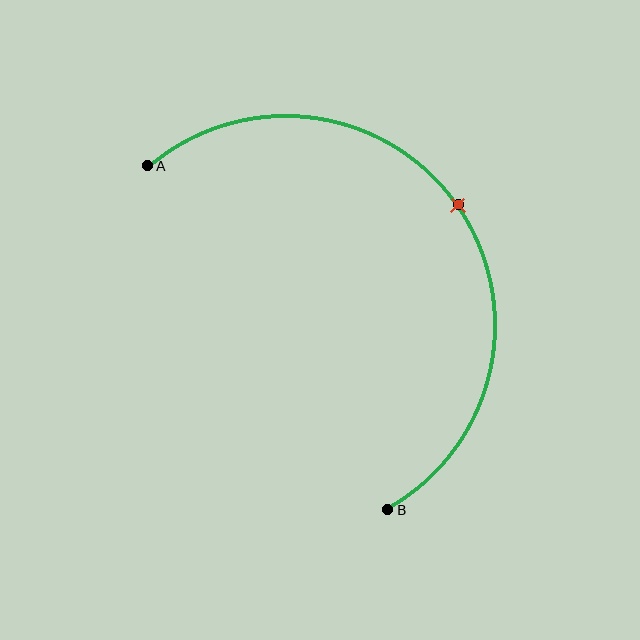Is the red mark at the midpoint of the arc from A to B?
Yes. The red mark lies on the arc at equal arc-length from both A and B — it is the arc midpoint.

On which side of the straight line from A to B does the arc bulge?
The arc bulges above and to the right of the straight line connecting A and B.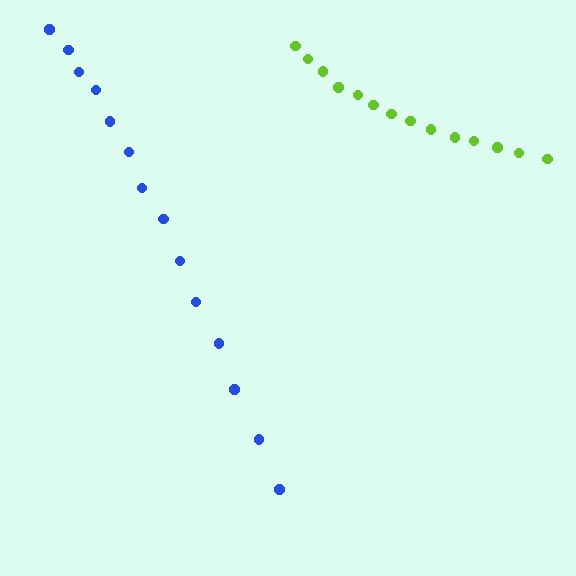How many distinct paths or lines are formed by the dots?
There are 2 distinct paths.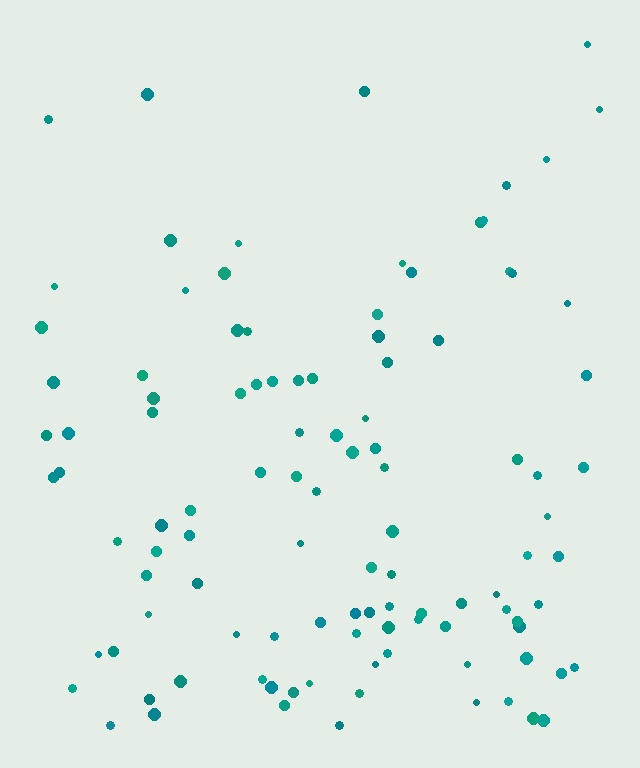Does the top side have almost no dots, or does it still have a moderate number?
Still a moderate number, just noticeably fewer than the bottom.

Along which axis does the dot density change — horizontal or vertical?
Vertical.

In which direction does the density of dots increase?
From top to bottom, with the bottom side densest.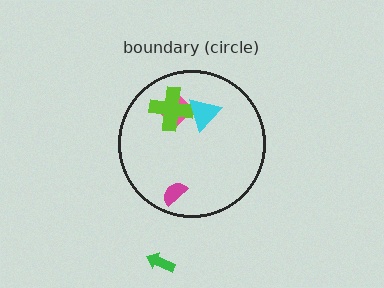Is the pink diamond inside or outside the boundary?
Inside.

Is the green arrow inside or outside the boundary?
Outside.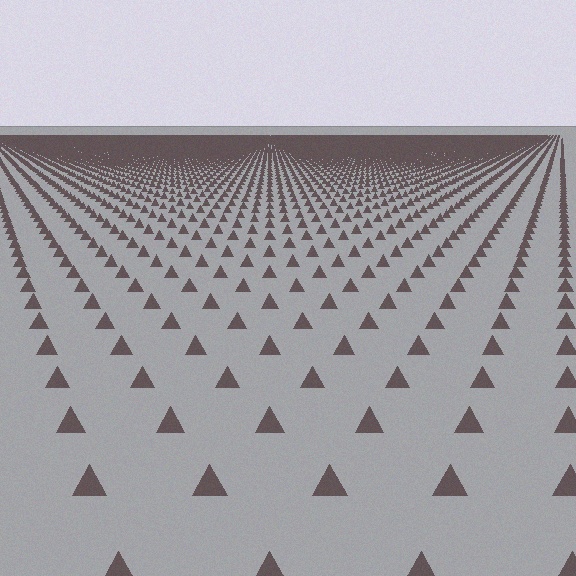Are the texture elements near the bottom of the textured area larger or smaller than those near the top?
Larger. Near the bottom, elements are closer to the viewer and appear at a bigger on-screen size.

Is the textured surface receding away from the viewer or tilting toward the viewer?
The surface is receding away from the viewer. Texture elements get smaller and denser toward the top.